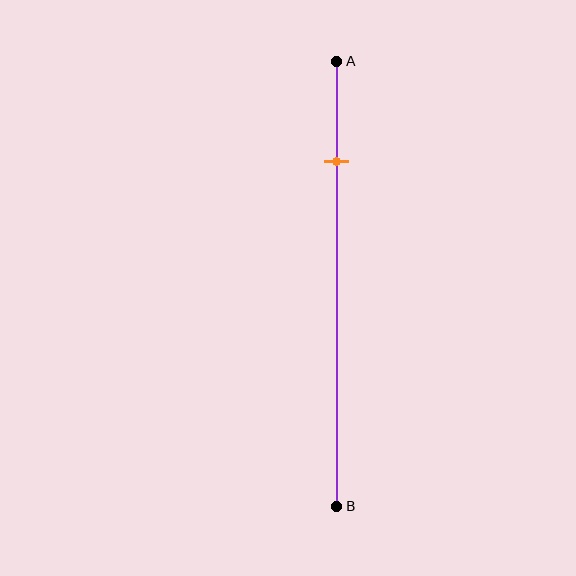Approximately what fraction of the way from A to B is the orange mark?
The orange mark is approximately 25% of the way from A to B.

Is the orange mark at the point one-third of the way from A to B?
No, the mark is at about 25% from A, not at the 33% one-third point.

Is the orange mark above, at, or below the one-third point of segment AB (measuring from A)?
The orange mark is above the one-third point of segment AB.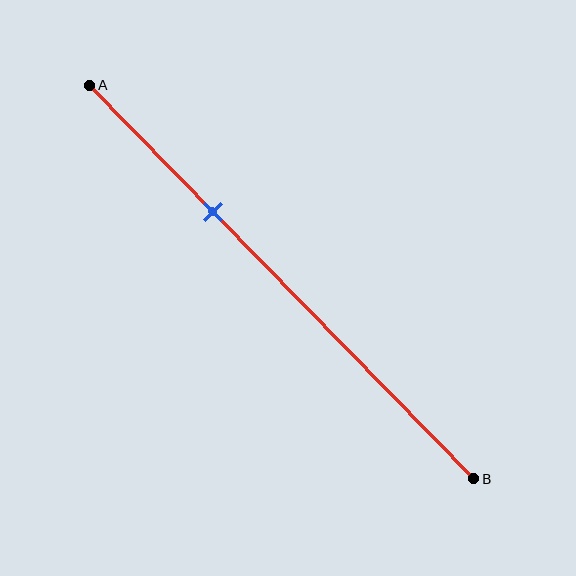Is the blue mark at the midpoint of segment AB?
No, the mark is at about 30% from A, not at the 50% midpoint.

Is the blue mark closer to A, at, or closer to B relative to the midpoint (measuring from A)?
The blue mark is closer to point A than the midpoint of segment AB.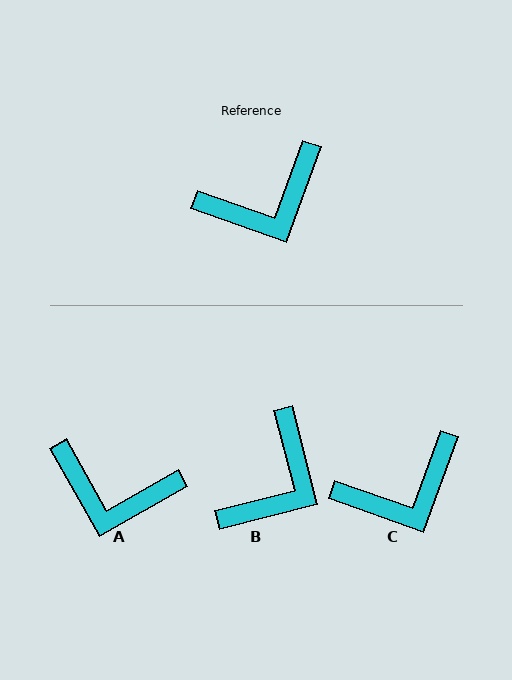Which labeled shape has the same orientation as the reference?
C.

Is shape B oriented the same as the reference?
No, it is off by about 34 degrees.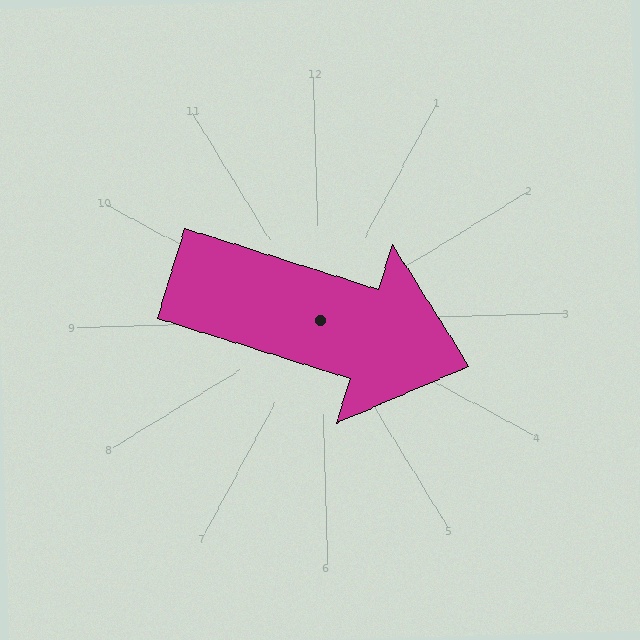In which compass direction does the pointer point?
East.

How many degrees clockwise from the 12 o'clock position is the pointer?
Approximately 109 degrees.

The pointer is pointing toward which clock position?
Roughly 4 o'clock.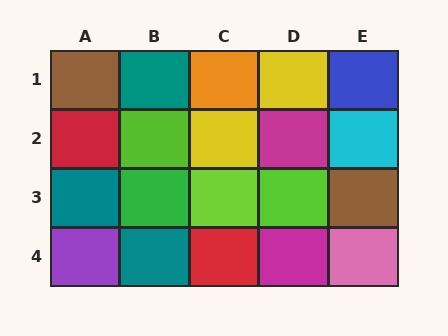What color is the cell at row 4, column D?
Magenta.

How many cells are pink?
1 cell is pink.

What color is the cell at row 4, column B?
Teal.